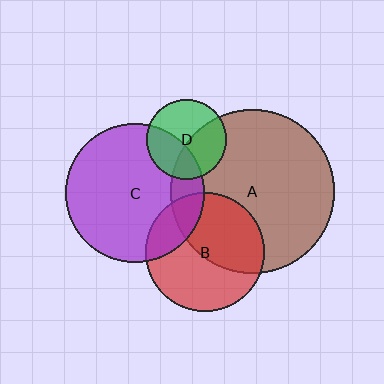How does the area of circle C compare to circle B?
Approximately 1.4 times.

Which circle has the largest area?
Circle A (brown).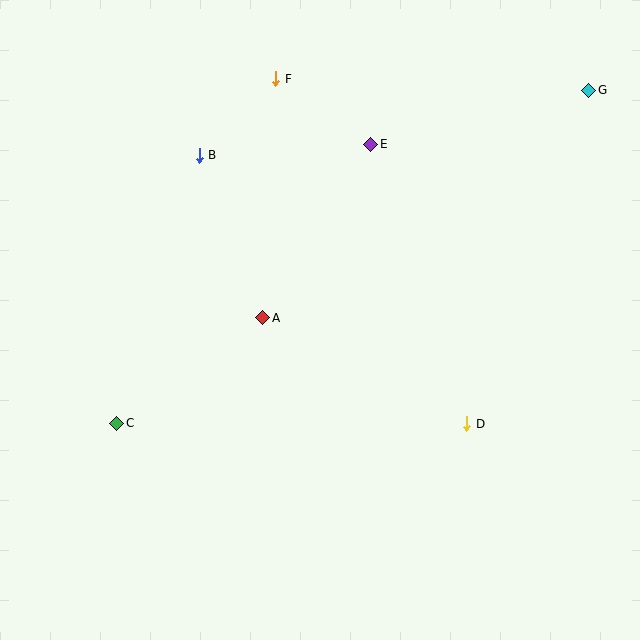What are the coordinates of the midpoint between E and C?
The midpoint between E and C is at (244, 284).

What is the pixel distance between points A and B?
The distance between A and B is 175 pixels.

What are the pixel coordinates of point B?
Point B is at (199, 155).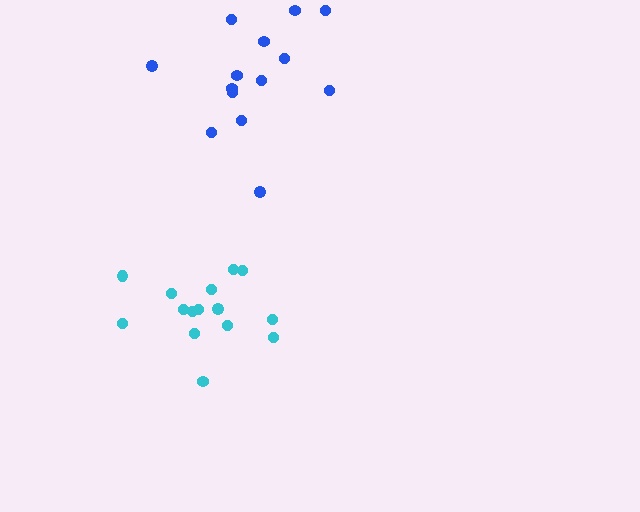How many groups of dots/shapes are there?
There are 2 groups.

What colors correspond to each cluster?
The clusters are colored: cyan, blue.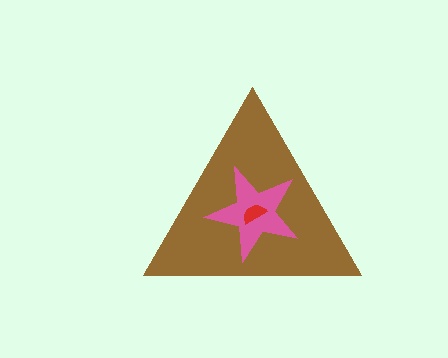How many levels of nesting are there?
3.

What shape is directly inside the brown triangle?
The pink star.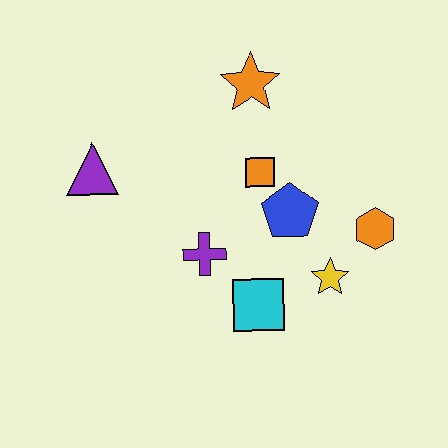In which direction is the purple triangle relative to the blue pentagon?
The purple triangle is to the left of the blue pentagon.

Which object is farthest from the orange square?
The purple triangle is farthest from the orange square.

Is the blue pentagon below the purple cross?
No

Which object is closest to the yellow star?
The orange hexagon is closest to the yellow star.